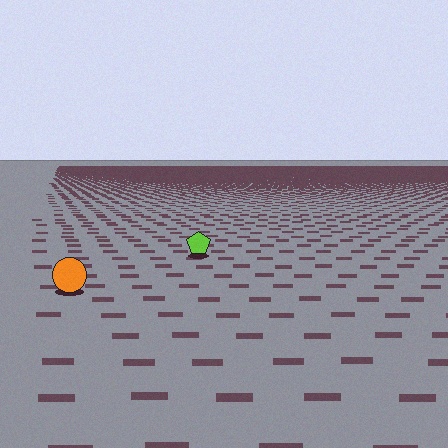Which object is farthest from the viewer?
The lime pentagon is farthest from the viewer. It appears smaller and the ground texture around it is denser.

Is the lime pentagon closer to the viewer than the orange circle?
No. The orange circle is closer — you can tell from the texture gradient: the ground texture is coarser near it.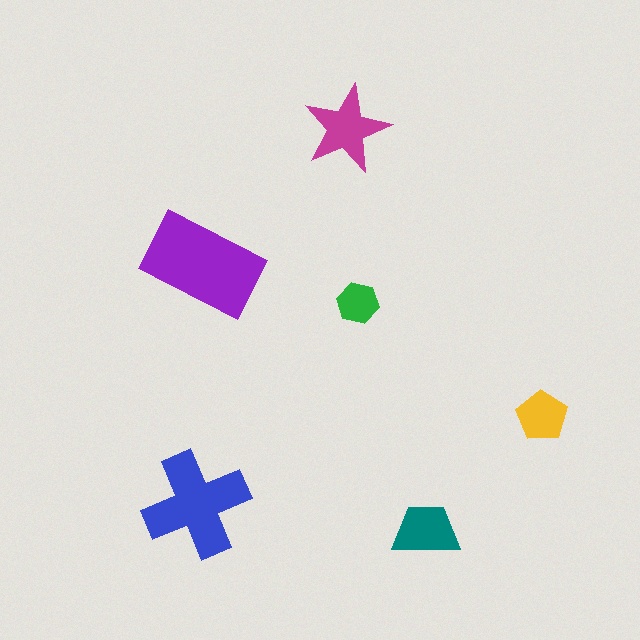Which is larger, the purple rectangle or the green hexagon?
The purple rectangle.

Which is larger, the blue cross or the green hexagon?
The blue cross.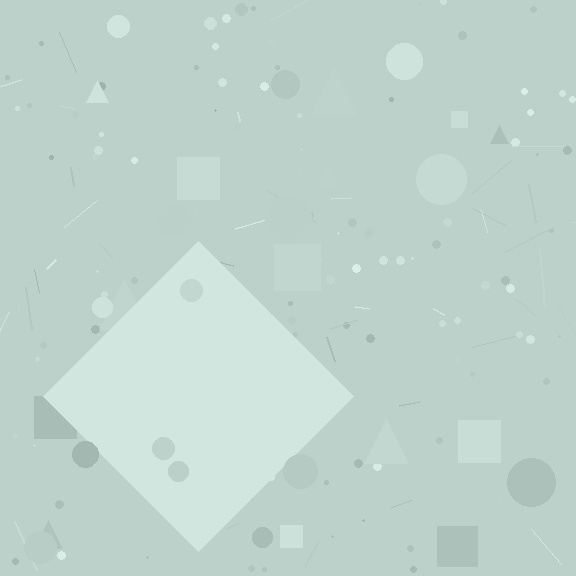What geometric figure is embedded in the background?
A diamond is embedded in the background.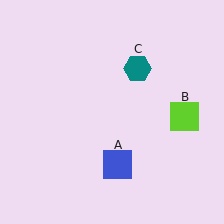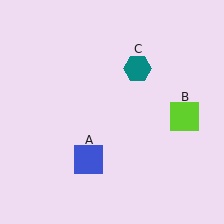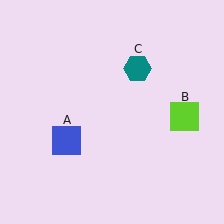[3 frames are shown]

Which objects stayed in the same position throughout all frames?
Lime square (object B) and teal hexagon (object C) remained stationary.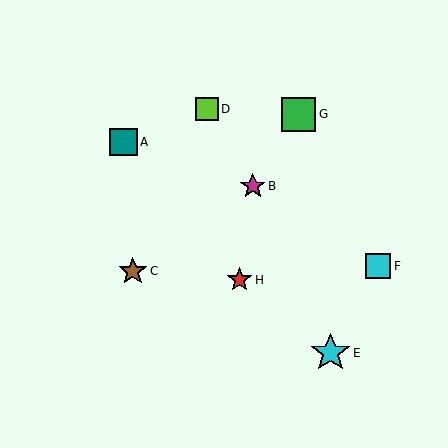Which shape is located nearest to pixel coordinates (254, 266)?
The red star (labeled H) at (239, 280) is nearest to that location.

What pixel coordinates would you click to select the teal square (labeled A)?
Click at (123, 142) to select the teal square A.